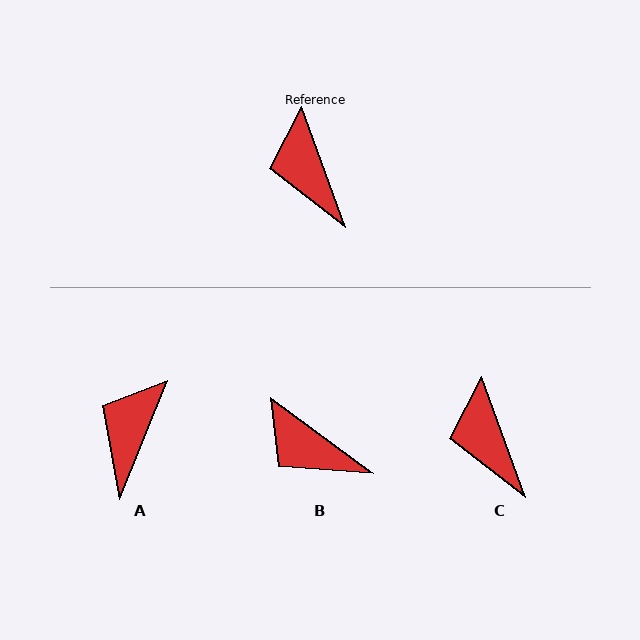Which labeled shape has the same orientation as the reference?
C.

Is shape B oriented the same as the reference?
No, it is off by about 34 degrees.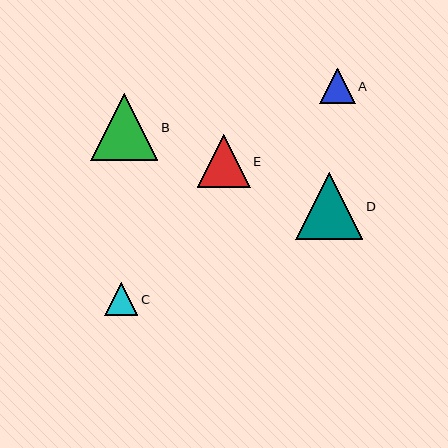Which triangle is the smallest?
Triangle C is the smallest with a size of approximately 33 pixels.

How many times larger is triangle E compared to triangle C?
Triangle E is approximately 1.6 times the size of triangle C.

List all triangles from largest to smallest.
From largest to smallest: D, B, E, A, C.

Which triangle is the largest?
Triangle D is the largest with a size of approximately 67 pixels.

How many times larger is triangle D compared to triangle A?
Triangle D is approximately 1.9 times the size of triangle A.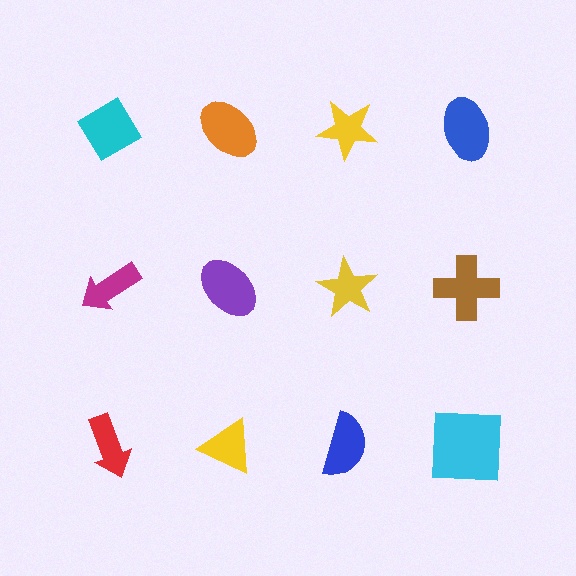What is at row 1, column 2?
An orange ellipse.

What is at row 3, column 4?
A cyan square.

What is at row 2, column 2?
A purple ellipse.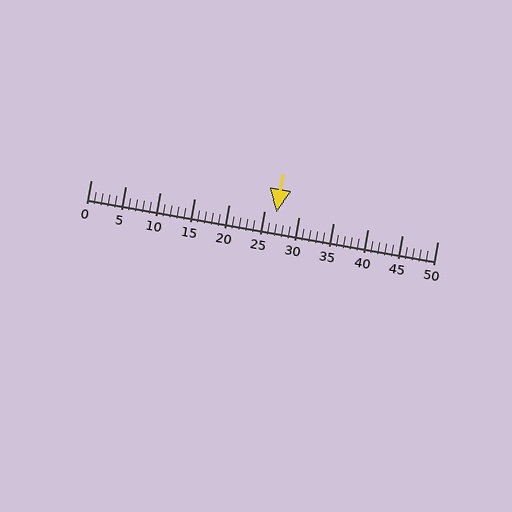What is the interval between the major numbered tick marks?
The major tick marks are spaced 5 units apart.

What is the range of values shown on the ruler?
The ruler shows values from 0 to 50.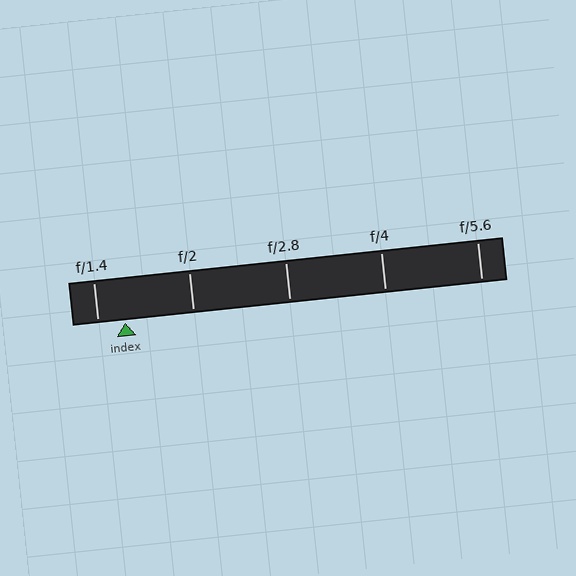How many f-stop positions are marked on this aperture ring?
There are 5 f-stop positions marked.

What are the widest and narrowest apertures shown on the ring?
The widest aperture shown is f/1.4 and the narrowest is f/5.6.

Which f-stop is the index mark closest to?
The index mark is closest to f/1.4.